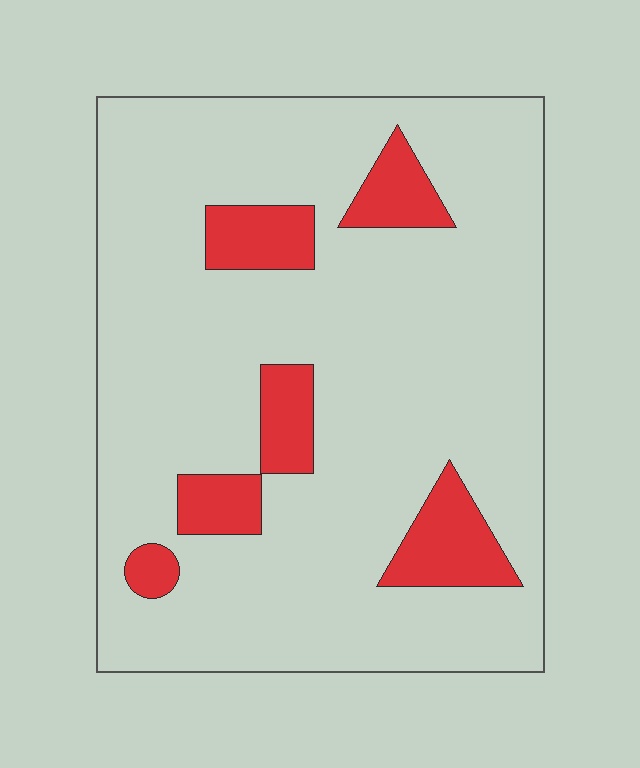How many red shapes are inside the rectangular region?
6.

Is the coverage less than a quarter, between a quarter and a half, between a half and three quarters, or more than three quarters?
Less than a quarter.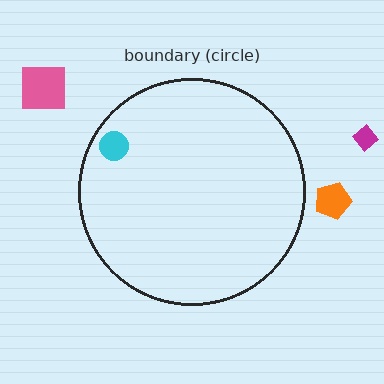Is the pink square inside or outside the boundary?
Outside.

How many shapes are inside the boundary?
1 inside, 3 outside.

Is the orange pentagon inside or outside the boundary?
Outside.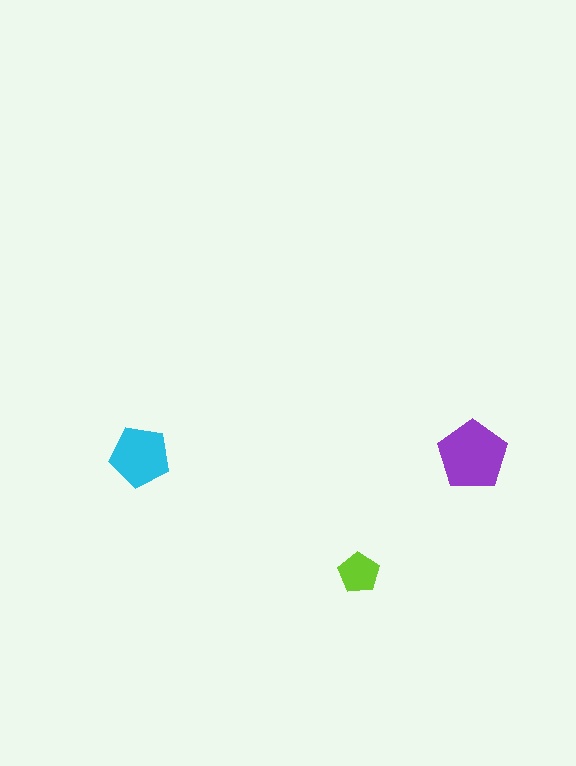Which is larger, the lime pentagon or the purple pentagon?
The purple one.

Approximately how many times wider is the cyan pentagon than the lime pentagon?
About 1.5 times wider.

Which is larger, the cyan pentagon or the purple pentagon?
The purple one.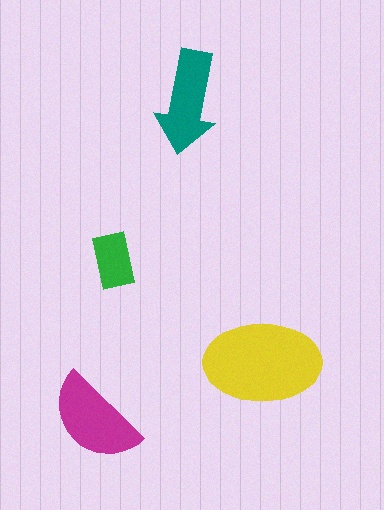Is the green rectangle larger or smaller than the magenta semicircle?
Smaller.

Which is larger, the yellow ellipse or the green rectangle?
The yellow ellipse.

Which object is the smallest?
The green rectangle.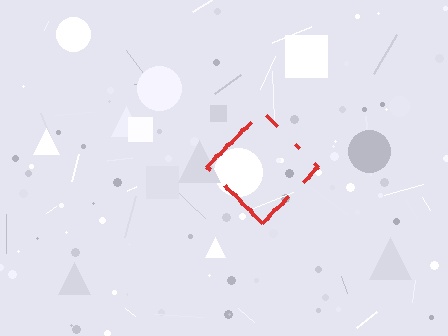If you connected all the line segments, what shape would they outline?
They would outline a diamond.